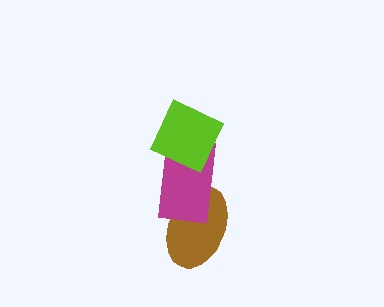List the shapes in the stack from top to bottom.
From top to bottom: the lime diamond, the magenta rectangle, the brown ellipse.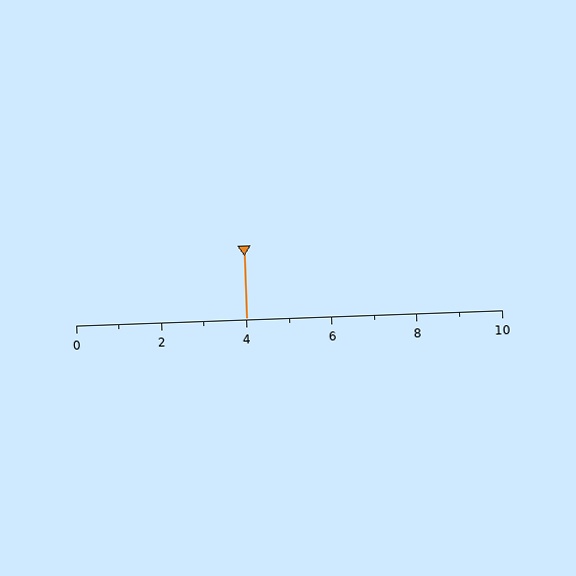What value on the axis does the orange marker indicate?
The marker indicates approximately 4.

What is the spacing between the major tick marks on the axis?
The major ticks are spaced 2 apart.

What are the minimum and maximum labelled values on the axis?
The axis runs from 0 to 10.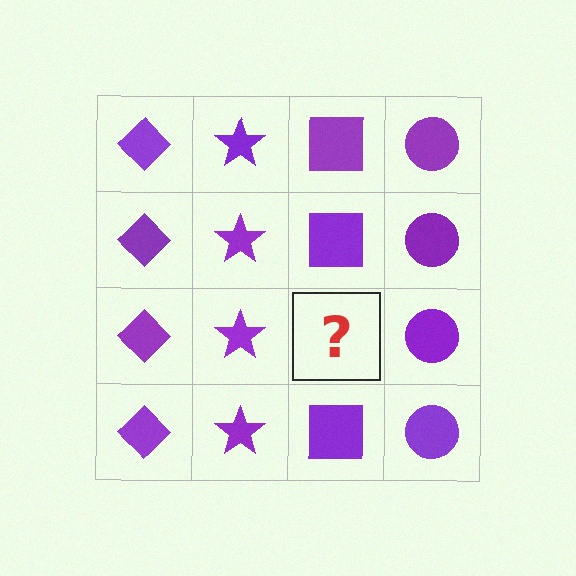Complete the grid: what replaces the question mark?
The question mark should be replaced with a purple square.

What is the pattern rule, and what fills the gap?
The rule is that each column has a consistent shape. The gap should be filled with a purple square.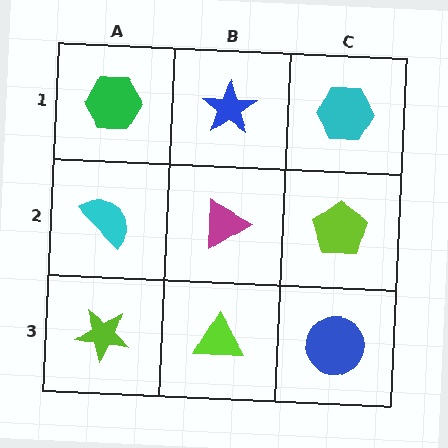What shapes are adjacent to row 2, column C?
A cyan hexagon (row 1, column C), a blue circle (row 3, column C), a magenta triangle (row 2, column B).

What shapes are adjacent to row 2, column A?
A green hexagon (row 1, column A), a lime star (row 3, column A), a magenta triangle (row 2, column B).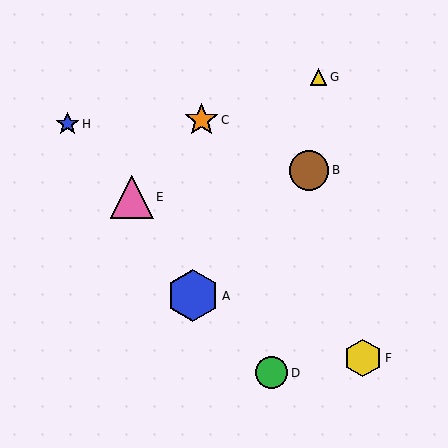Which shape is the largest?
The blue hexagon (labeled A) is the largest.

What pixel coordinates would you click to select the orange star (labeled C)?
Click at (201, 120) to select the orange star C.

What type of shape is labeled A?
Shape A is a blue hexagon.